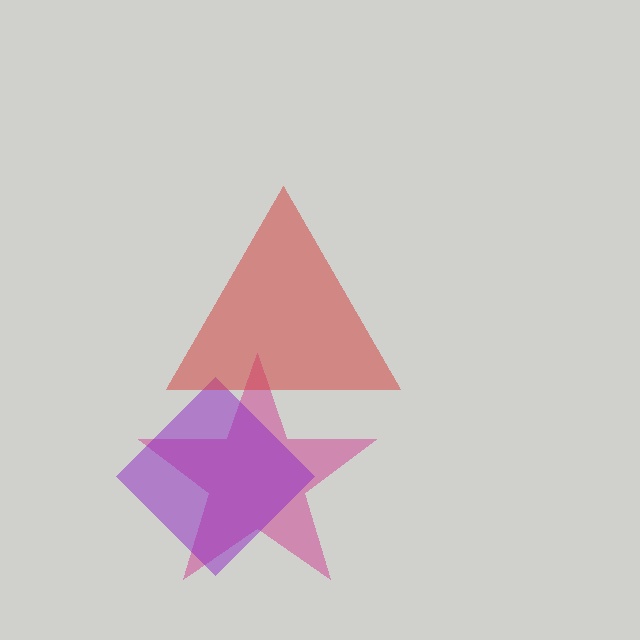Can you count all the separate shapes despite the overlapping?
Yes, there are 3 separate shapes.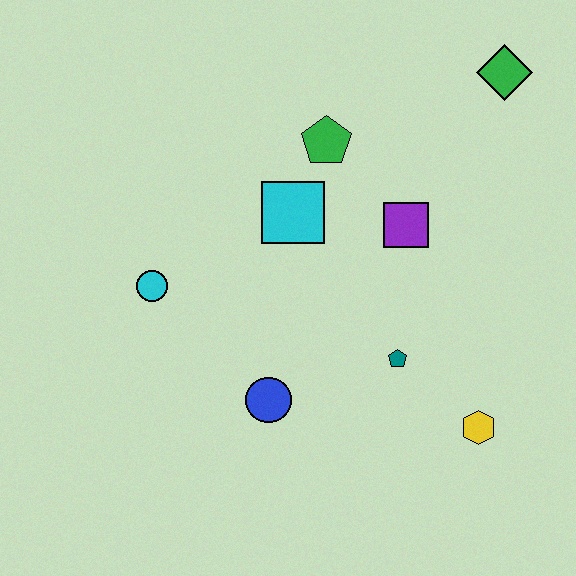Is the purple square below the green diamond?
Yes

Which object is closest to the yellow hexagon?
The teal pentagon is closest to the yellow hexagon.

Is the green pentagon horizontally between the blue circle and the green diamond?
Yes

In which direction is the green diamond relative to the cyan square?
The green diamond is to the right of the cyan square.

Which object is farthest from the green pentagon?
The yellow hexagon is farthest from the green pentagon.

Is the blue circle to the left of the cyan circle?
No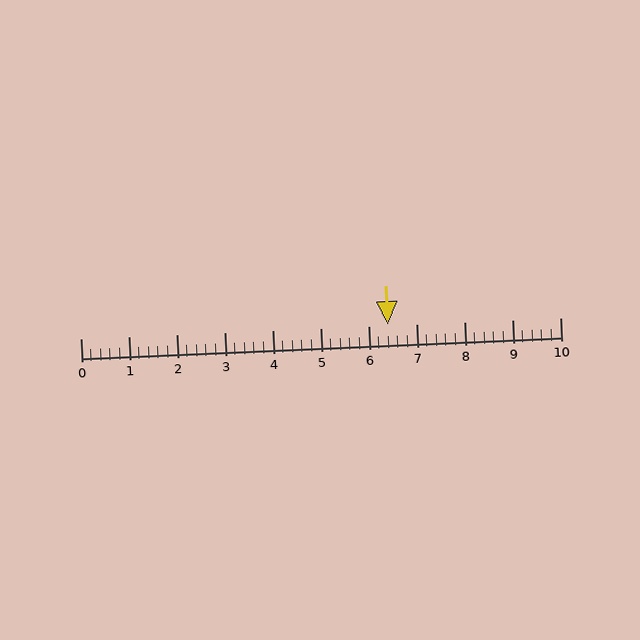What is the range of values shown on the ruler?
The ruler shows values from 0 to 10.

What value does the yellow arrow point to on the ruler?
The yellow arrow points to approximately 6.4.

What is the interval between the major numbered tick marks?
The major tick marks are spaced 1 units apart.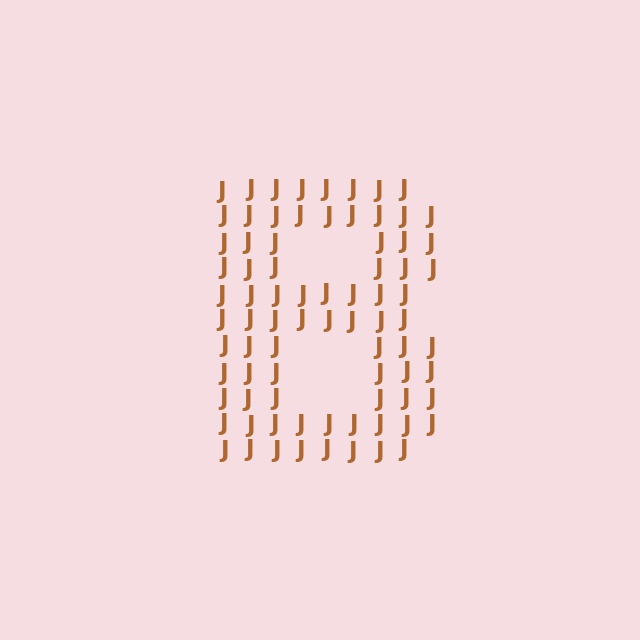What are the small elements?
The small elements are letter J's.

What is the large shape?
The large shape is the letter B.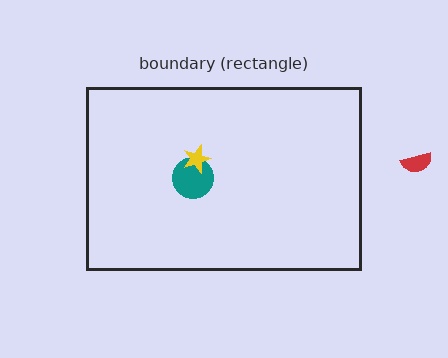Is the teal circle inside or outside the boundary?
Inside.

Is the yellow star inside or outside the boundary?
Inside.